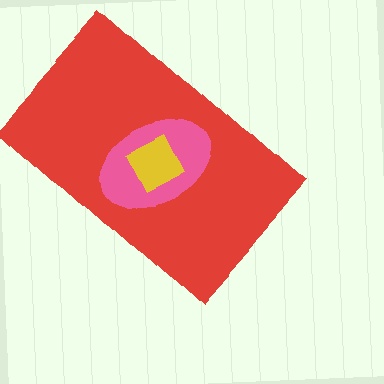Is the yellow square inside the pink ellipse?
Yes.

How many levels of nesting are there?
3.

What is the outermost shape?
The red rectangle.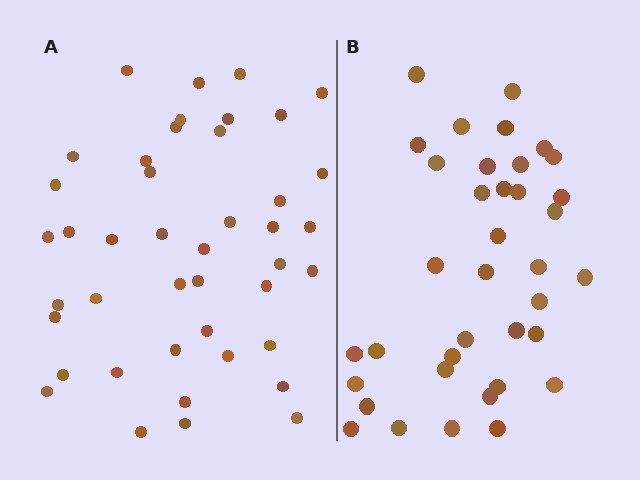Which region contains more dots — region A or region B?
Region A (the left region) has more dots.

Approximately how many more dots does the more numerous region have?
Region A has about 6 more dots than region B.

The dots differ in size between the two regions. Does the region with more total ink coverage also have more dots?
No. Region B has more total ink coverage because its dots are larger, but region A actually contains more individual dots. Total area can be misleading — the number of items is what matters here.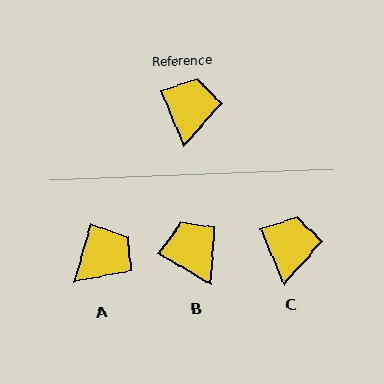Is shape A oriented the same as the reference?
No, it is off by about 38 degrees.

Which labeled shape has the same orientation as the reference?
C.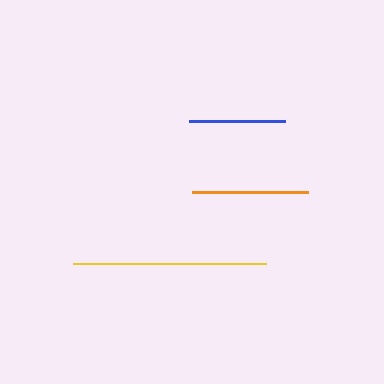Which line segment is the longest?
The yellow line is the longest at approximately 193 pixels.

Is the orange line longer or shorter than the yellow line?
The yellow line is longer than the orange line.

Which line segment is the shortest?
The blue line is the shortest at approximately 96 pixels.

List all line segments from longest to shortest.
From longest to shortest: yellow, orange, blue.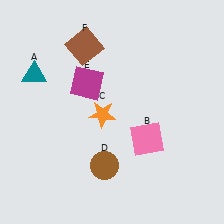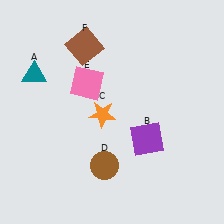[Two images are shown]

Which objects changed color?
B changed from pink to purple. E changed from magenta to pink.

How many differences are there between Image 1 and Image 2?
There are 2 differences between the two images.